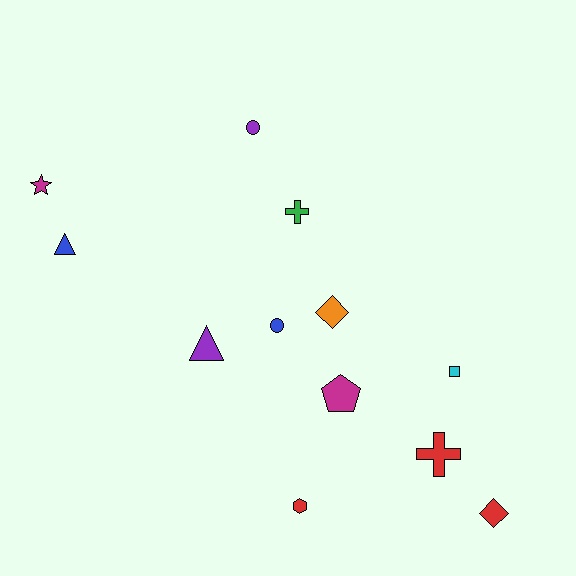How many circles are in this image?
There are 2 circles.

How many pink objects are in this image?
There are no pink objects.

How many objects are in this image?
There are 12 objects.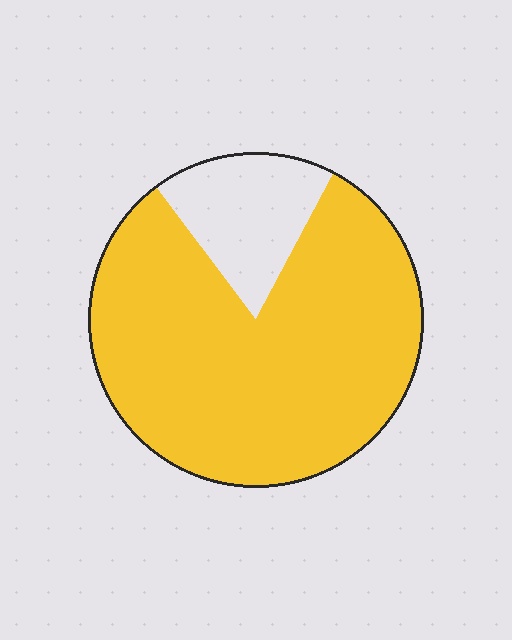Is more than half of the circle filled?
Yes.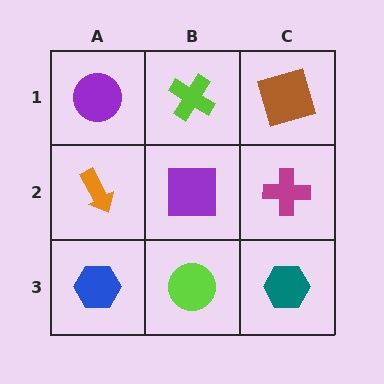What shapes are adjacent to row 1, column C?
A magenta cross (row 2, column C), a lime cross (row 1, column B).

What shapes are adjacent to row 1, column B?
A purple square (row 2, column B), a purple circle (row 1, column A), a brown square (row 1, column C).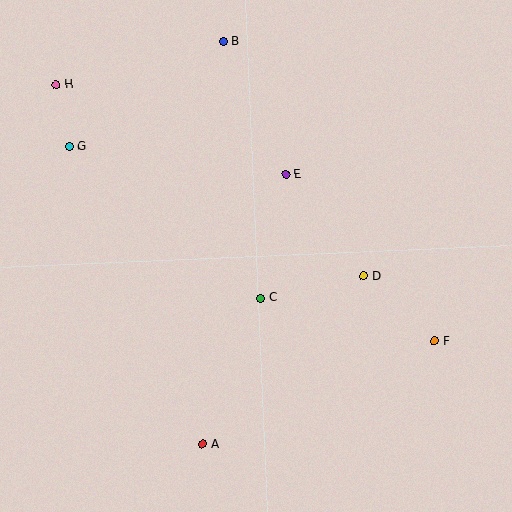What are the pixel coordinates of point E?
Point E is at (286, 174).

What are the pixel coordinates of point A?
Point A is at (203, 444).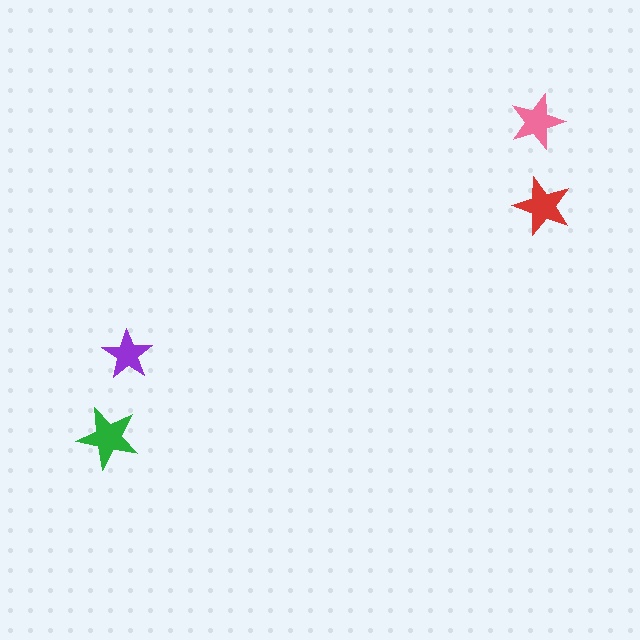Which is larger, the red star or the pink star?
The red one.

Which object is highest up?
The pink star is topmost.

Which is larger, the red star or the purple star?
The red one.